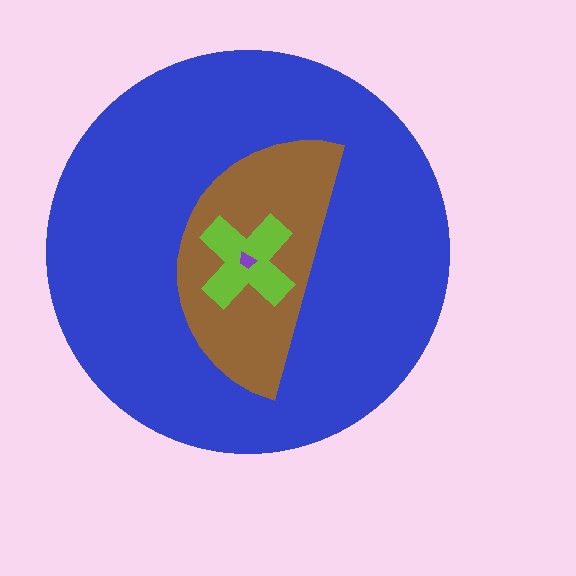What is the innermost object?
The purple trapezoid.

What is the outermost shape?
The blue circle.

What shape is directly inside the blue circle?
The brown semicircle.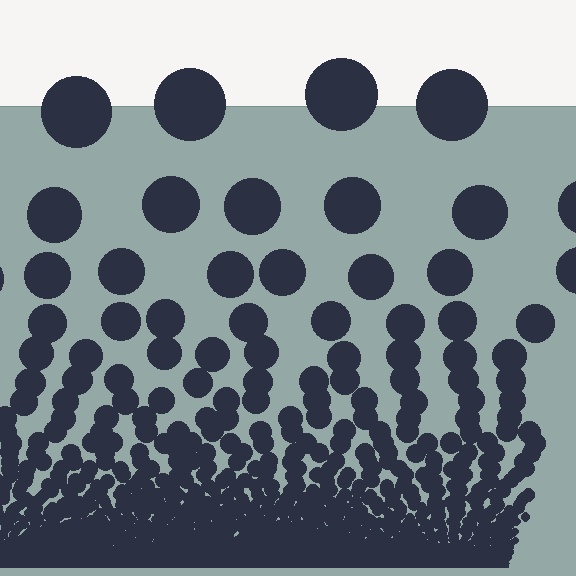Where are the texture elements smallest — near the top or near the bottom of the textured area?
Near the bottom.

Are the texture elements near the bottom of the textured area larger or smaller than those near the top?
Smaller. The gradient is inverted — elements near the bottom are smaller and denser.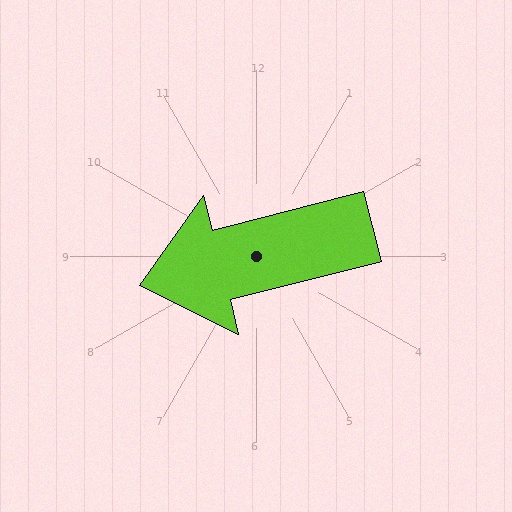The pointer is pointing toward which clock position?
Roughly 9 o'clock.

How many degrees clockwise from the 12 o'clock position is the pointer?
Approximately 256 degrees.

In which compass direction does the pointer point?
West.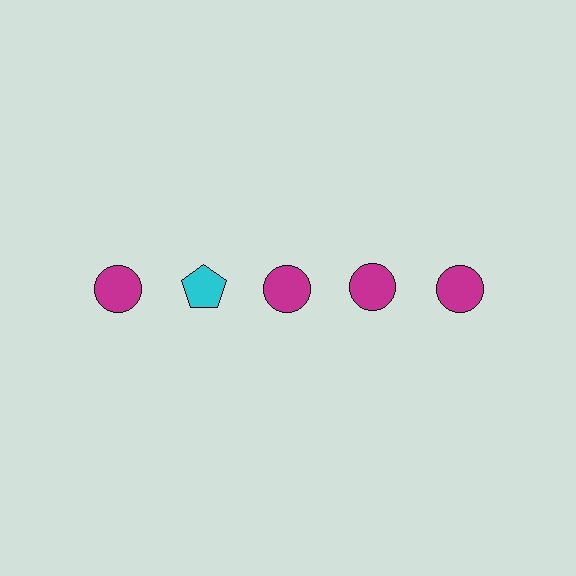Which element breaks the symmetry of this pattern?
The cyan pentagon in the top row, second from left column breaks the symmetry. All other shapes are magenta circles.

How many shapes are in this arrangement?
There are 5 shapes arranged in a grid pattern.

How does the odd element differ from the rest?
It differs in both color (cyan instead of magenta) and shape (pentagon instead of circle).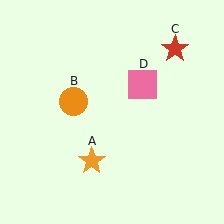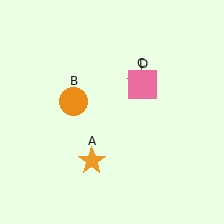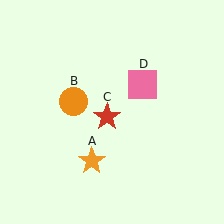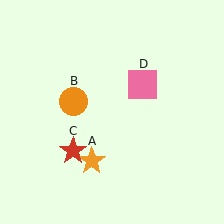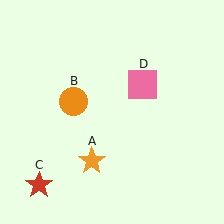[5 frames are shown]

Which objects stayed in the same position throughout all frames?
Orange star (object A) and orange circle (object B) and pink square (object D) remained stationary.